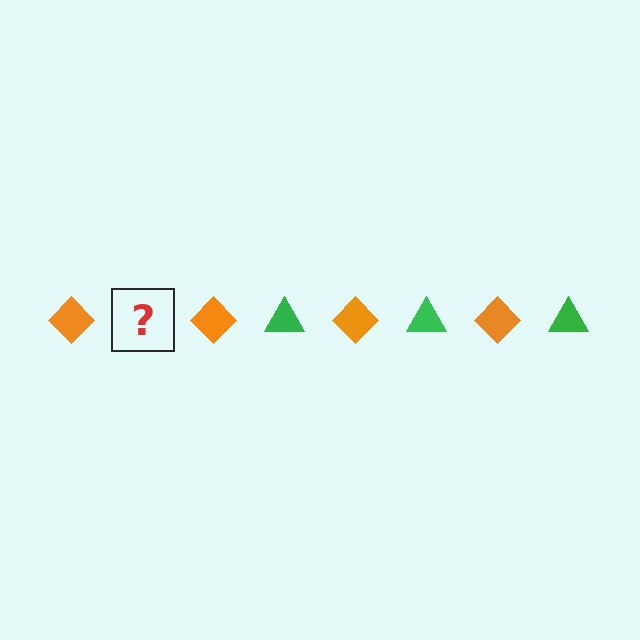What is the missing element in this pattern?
The missing element is a green triangle.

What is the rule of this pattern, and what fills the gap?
The rule is that the pattern alternates between orange diamond and green triangle. The gap should be filled with a green triangle.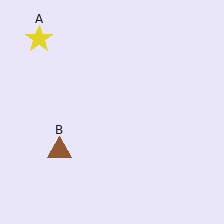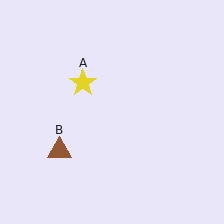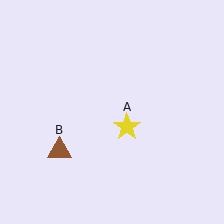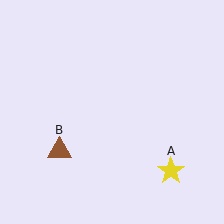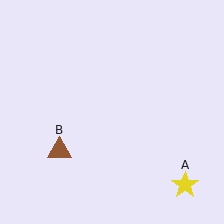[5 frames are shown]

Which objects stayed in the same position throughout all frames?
Brown triangle (object B) remained stationary.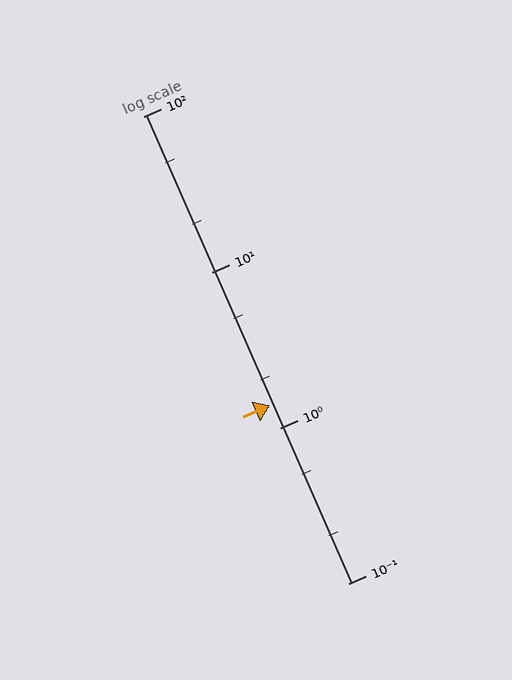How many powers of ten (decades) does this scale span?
The scale spans 3 decades, from 0.1 to 100.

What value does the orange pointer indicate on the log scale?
The pointer indicates approximately 1.4.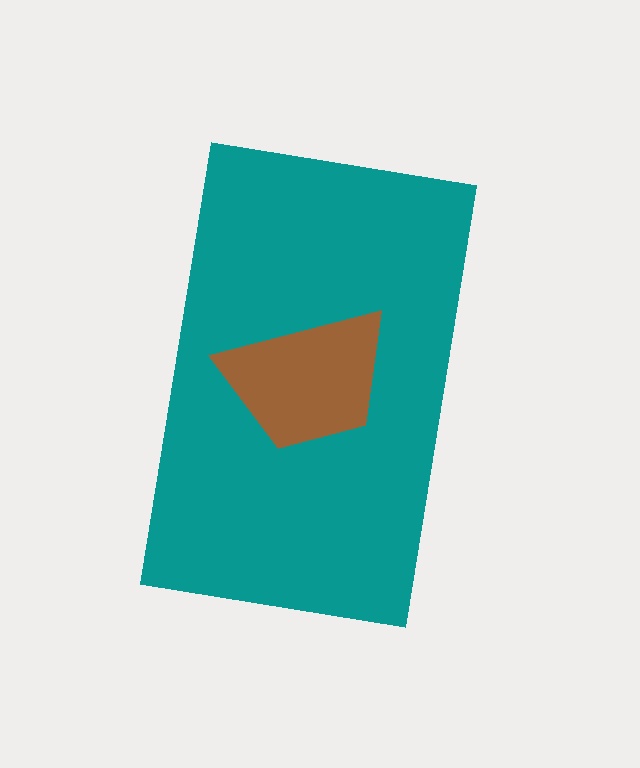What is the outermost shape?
The teal rectangle.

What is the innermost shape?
The brown trapezoid.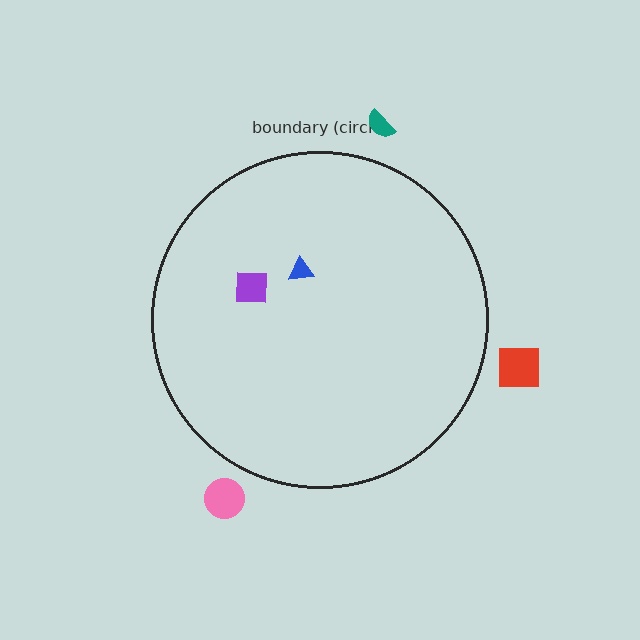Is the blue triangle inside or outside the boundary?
Inside.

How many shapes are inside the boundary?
2 inside, 3 outside.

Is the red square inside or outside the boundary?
Outside.